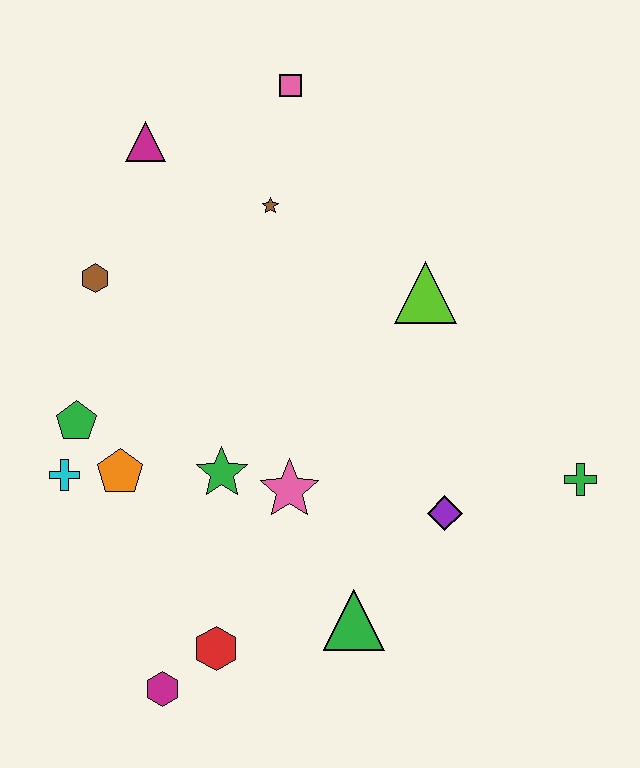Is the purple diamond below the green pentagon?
Yes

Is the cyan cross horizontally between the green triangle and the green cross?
No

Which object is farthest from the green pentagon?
The green cross is farthest from the green pentagon.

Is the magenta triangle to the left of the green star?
Yes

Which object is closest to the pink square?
The brown star is closest to the pink square.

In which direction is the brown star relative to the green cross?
The brown star is to the left of the green cross.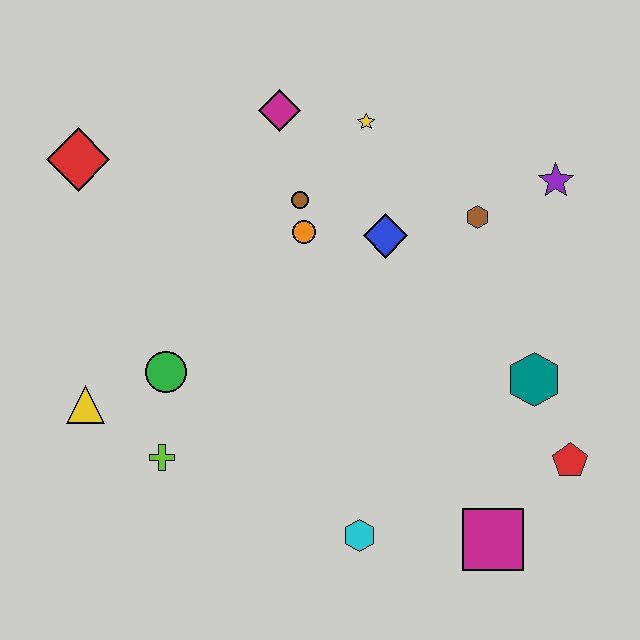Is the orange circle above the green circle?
Yes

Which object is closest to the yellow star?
The magenta diamond is closest to the yellow star.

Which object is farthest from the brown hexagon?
The yellow triangle is farthest from the brown hexagon.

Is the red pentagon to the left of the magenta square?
No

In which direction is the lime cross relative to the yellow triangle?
The lime cross is to the right of the yellow triangle.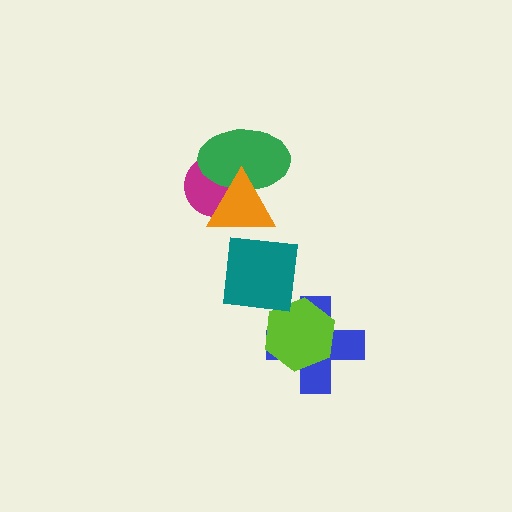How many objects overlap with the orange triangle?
3 objects overlap with the orange triangle.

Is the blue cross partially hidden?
Yes, it is partially covered by another shape.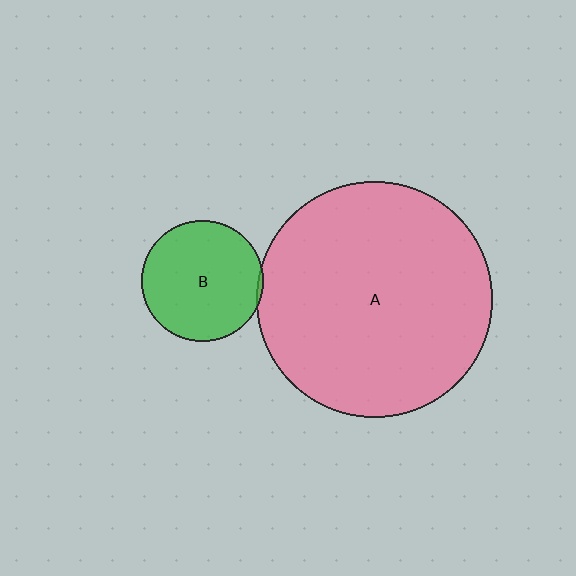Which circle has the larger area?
Circle A (pink).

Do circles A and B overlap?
Yes.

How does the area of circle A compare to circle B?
Approximately 3.8 times.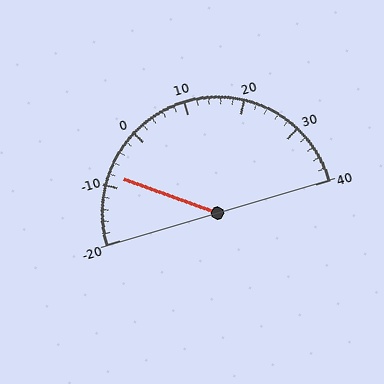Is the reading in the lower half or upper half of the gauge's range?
The reading is in the lower half of the range (-20 to 40).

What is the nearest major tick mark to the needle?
The nearest major tick mark is -10.